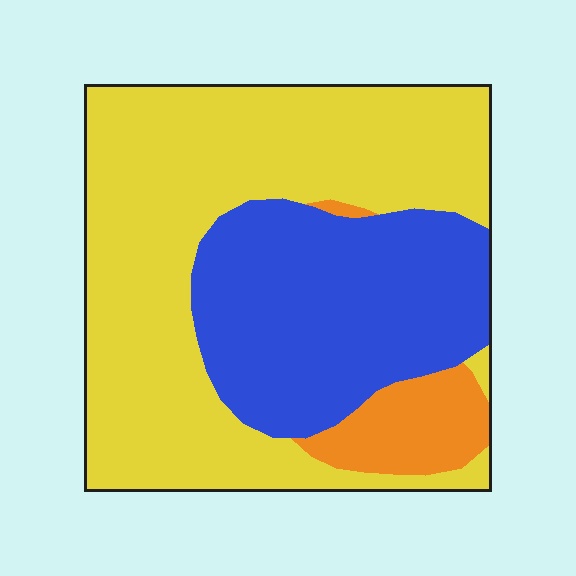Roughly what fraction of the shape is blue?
Blue covers roughly 35% of the shape.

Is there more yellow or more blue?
Yellow.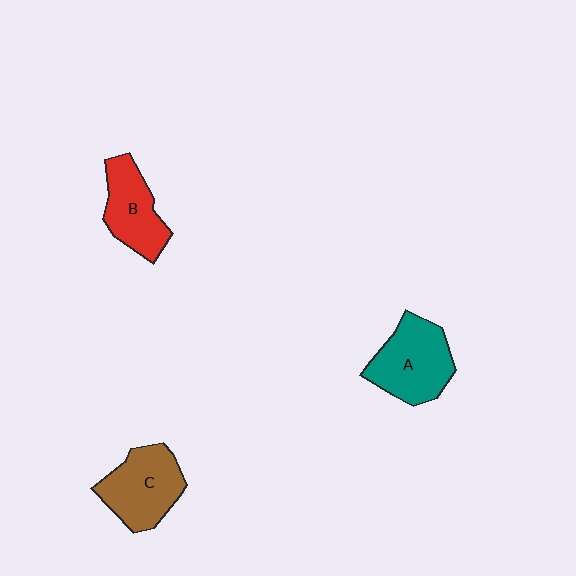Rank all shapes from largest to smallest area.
From largest to smallest: A (teal), C (brown), B (red).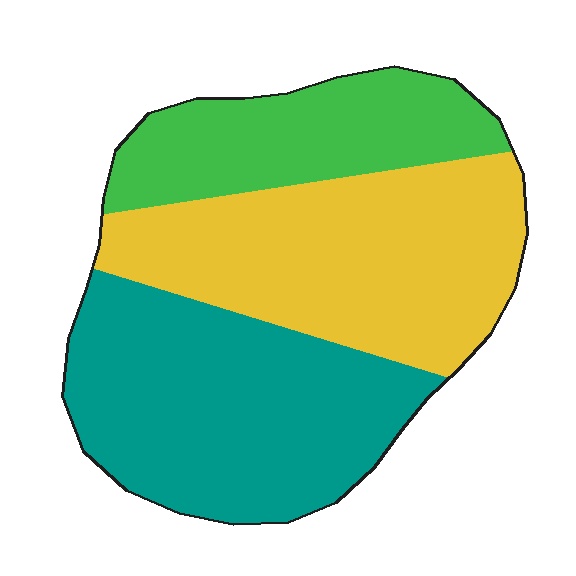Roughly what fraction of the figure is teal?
Teal takes up about two fifths (2/5) of the figure.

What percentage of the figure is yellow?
Yellow covers around 40% of the figure.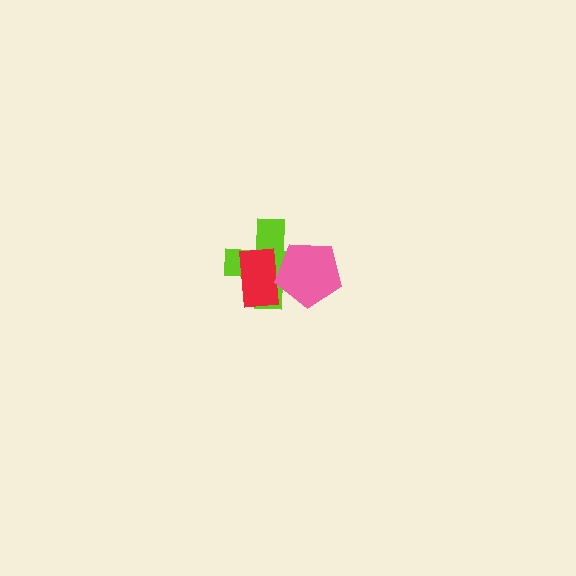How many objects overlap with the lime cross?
2 objects overlap with the lime cross.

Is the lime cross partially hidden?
Yes, it is partially covered by another shape.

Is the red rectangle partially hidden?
Yes, it is partially covered by another shape.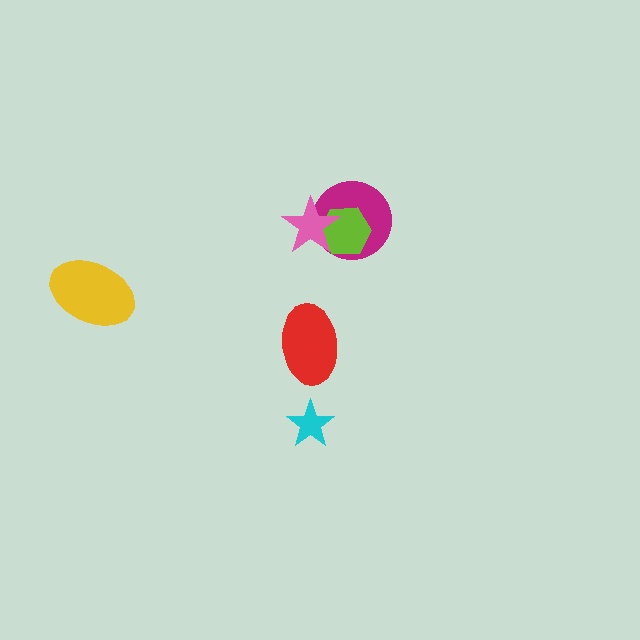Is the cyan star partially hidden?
No, no other shape covers it.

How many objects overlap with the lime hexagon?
2 objects overlap with the lime hexagon.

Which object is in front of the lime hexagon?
The pink star is in front of the lime hexagon.